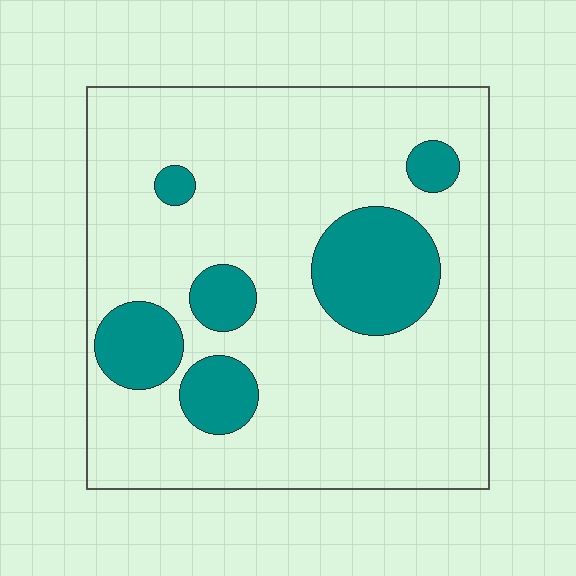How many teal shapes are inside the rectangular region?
6.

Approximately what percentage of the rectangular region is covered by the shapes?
Approximately 20%.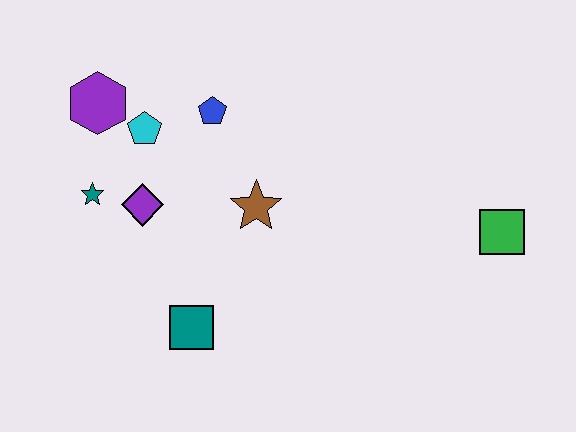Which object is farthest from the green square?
The purple hexagon is farthest from the green square.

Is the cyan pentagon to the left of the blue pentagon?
Yes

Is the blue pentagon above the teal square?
Yes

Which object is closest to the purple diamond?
The teal star is closest to the purple diamond.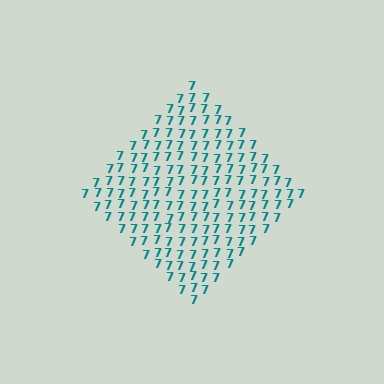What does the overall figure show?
The overall figure shows a diamond.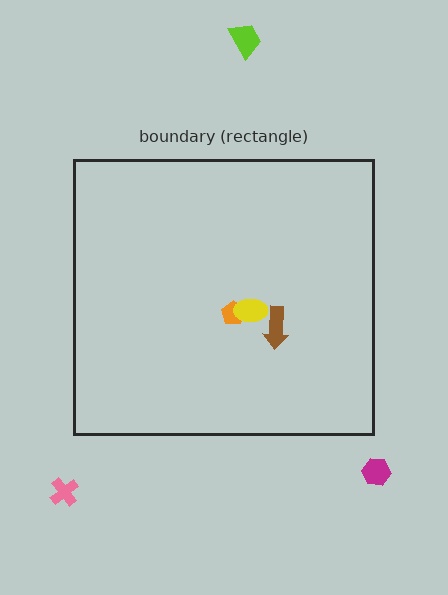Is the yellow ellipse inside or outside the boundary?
Inside.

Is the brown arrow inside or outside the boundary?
Inside.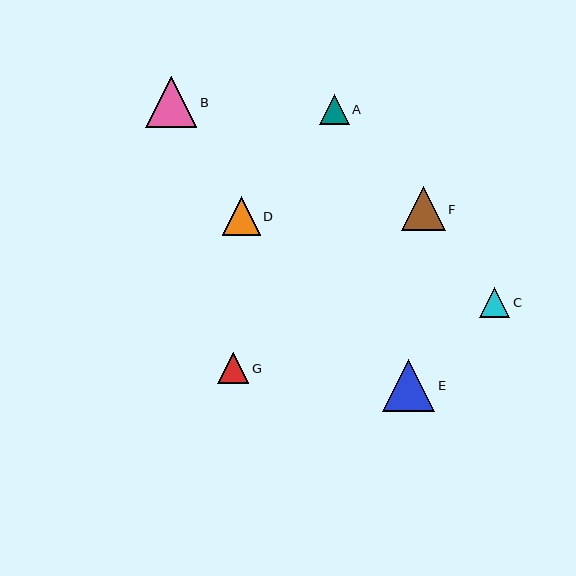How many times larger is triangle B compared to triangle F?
Triangle B is approximately 1.2 times the size of triangle F.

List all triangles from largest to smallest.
From largest to smallest: E, B, F, D, G, C, A.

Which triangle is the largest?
Triangle E is the largest with a size of approximately 52 pixels.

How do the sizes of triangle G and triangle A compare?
Triangle G and triangle A are approximately the same size.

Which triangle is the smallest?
Triangle A is the smallest with a size of approximately 30 pixels.